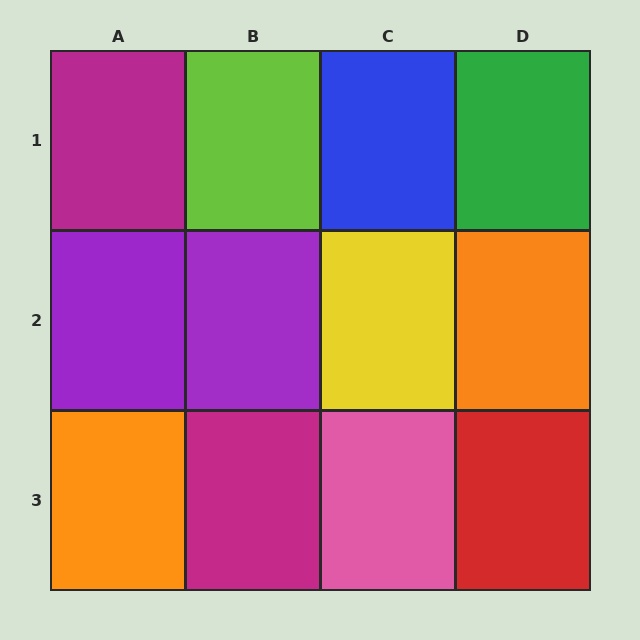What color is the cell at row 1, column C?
Blue.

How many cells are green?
1 cell is green.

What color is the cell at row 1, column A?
Magenta.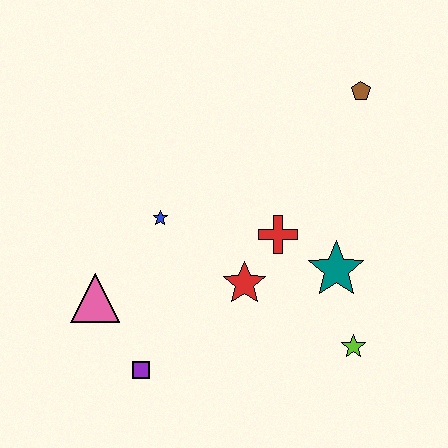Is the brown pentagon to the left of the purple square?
No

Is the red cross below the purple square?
No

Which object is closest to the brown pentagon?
The red cross is closest to the brown pentagon.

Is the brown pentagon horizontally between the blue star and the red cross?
No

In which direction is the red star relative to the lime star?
The red star is to the left of the lime star.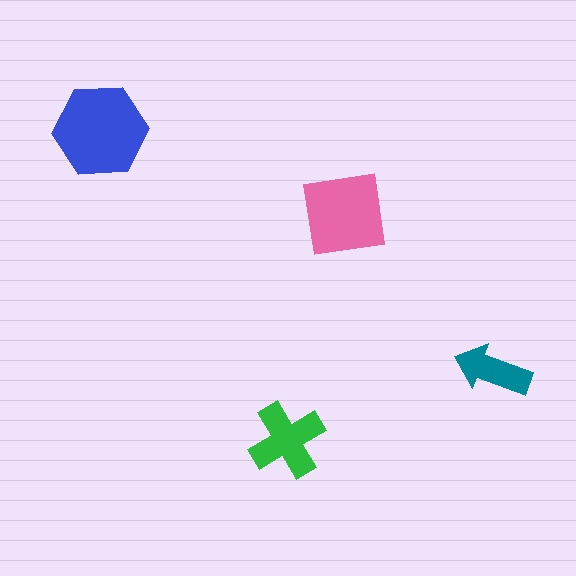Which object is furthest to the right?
The teal arrow is rightmost.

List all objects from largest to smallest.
The blue hexagon, the pink square, the green cross, the teal arrow.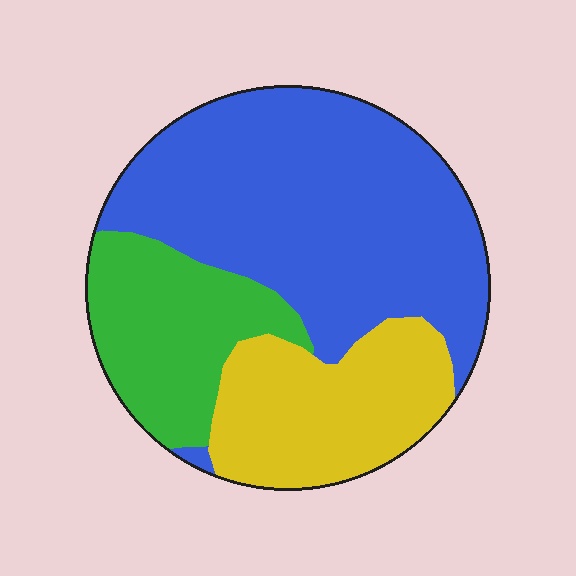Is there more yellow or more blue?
Blue.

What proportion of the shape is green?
Green takes up about one fifth (1/5) of the shape.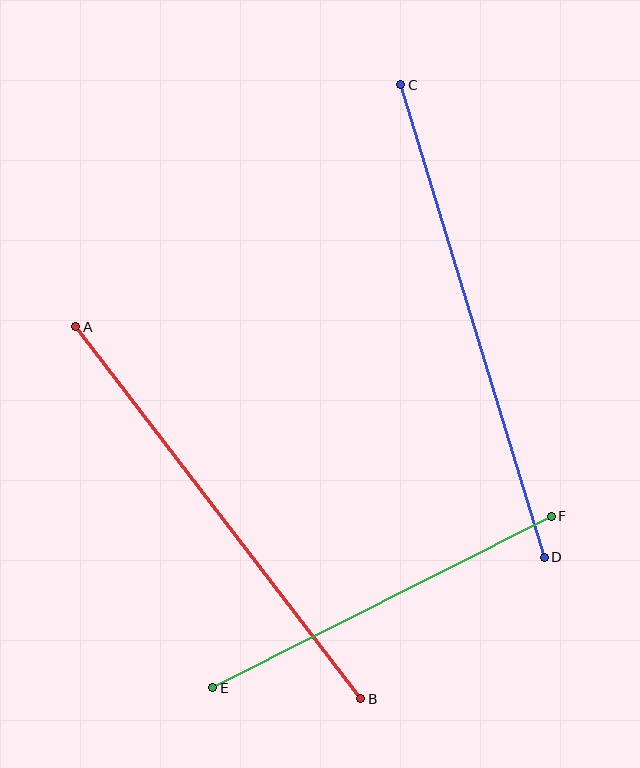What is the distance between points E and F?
The distance is approximately 379 pixels.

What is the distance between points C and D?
The distance is approximately 494 pixels.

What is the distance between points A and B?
The distance is approximately 469 pixels.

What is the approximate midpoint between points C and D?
The midpoint is at approximately (472, 321) pixels.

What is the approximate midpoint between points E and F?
The midpoint is at approximately (382, 602) pixels.